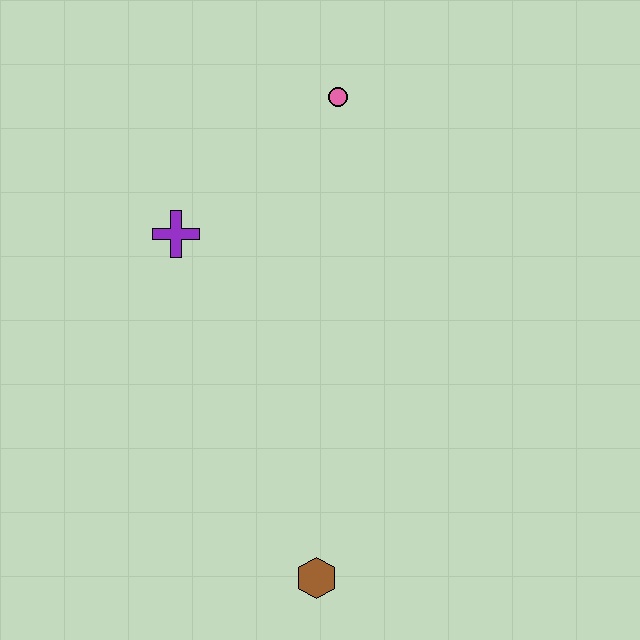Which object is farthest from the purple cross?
The brown hexagon is farthest from the purple cross.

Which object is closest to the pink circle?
The purple cross is closest to the pink circle.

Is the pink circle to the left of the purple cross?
No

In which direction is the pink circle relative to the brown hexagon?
The pink circle is above the brown hexagon.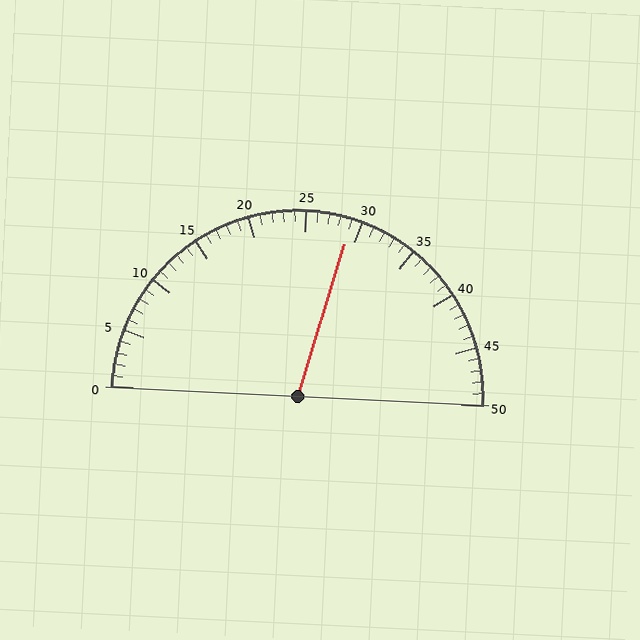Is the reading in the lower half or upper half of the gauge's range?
The reading is in the upper half of the range (0 to 50).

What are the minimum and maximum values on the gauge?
The gauge ranges from 0 to 50.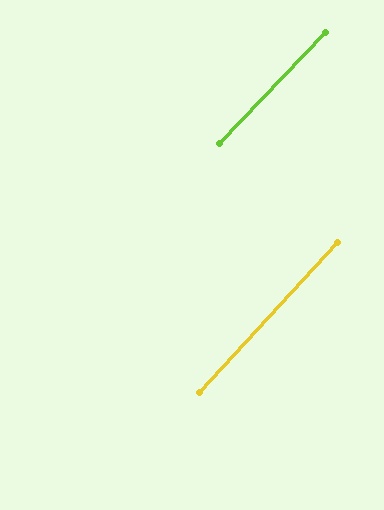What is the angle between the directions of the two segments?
Approximately 1 degree.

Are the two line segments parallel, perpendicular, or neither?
Parallel — their directions differ by only 1.1°.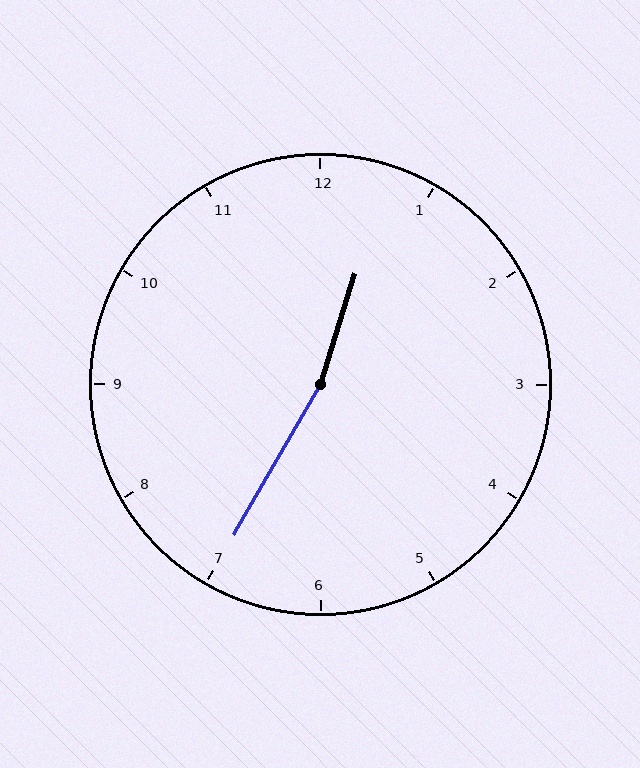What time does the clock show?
12:35.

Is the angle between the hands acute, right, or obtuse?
It is obtuse.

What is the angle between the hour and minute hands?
Approximately 168 degrees.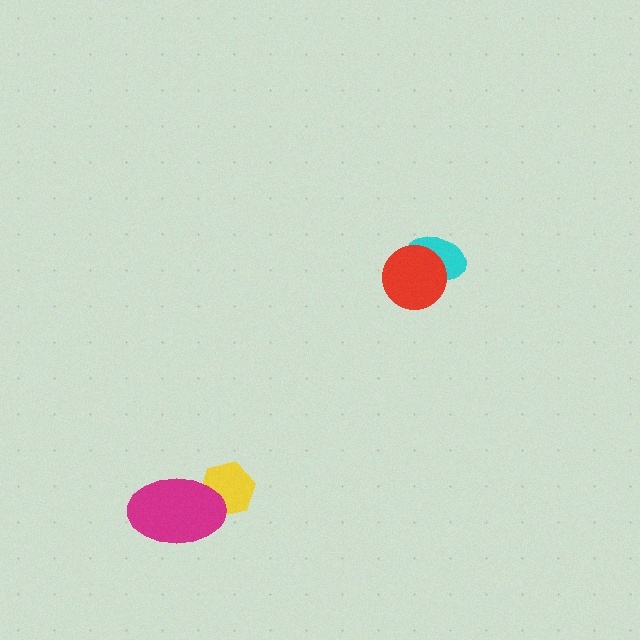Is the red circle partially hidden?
No, no other shape covers it.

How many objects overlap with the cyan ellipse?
1 object overlaps with the cyan ellipse.